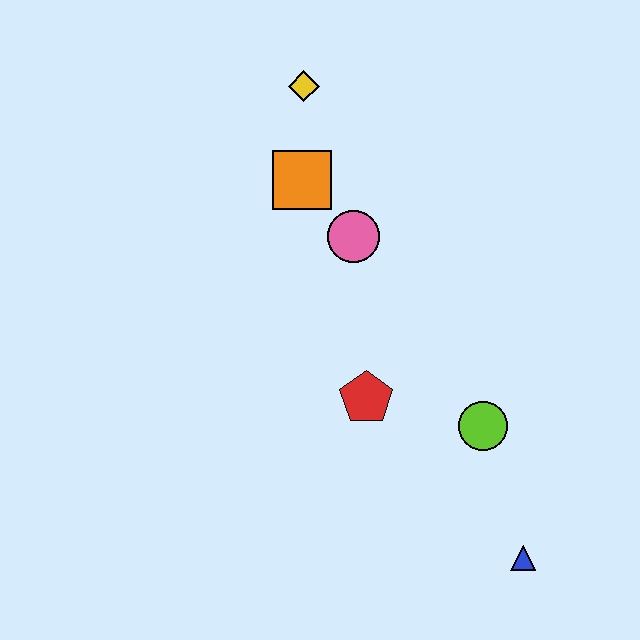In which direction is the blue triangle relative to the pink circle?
The blue triangle is below the pink circle.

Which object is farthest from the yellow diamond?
The blue triangle is farthest from the yellow diamond.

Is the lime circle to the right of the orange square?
Yes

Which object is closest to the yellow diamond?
The orange square is closest to the yellow diamond.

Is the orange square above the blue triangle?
Yes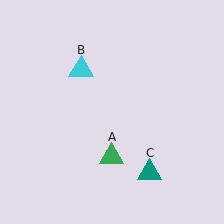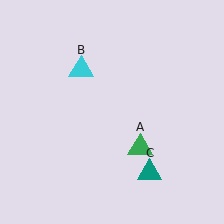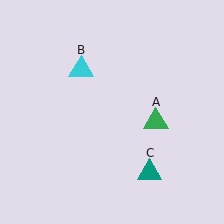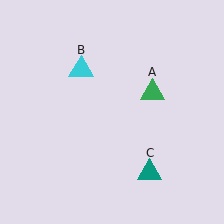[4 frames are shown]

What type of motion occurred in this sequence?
The green triangle (object A) rotated counterclockwise around the center of the scene.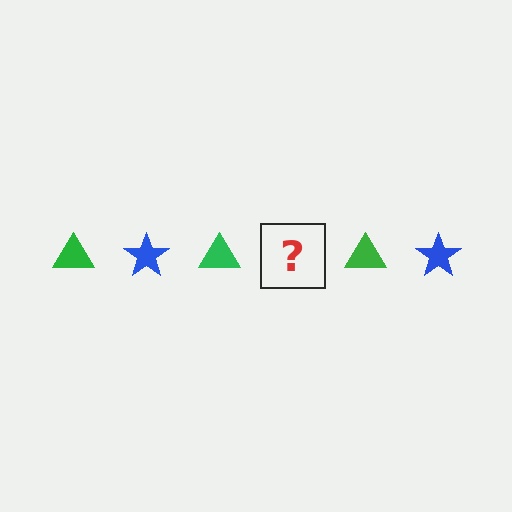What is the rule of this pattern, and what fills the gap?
The rule is that the pattern alternates between green triangle and blue star. The gap should be filled with a blue star.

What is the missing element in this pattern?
The missing element is a blue star.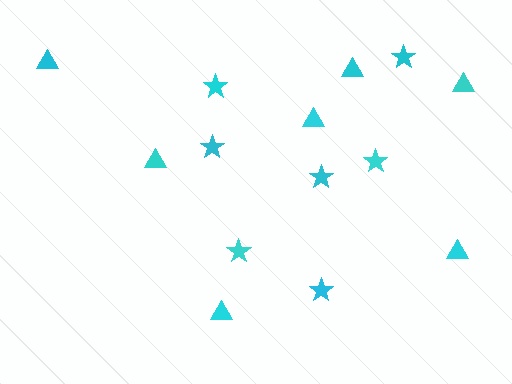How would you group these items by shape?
There are 2 groups: one group of triangles (7) and one group of stars (7).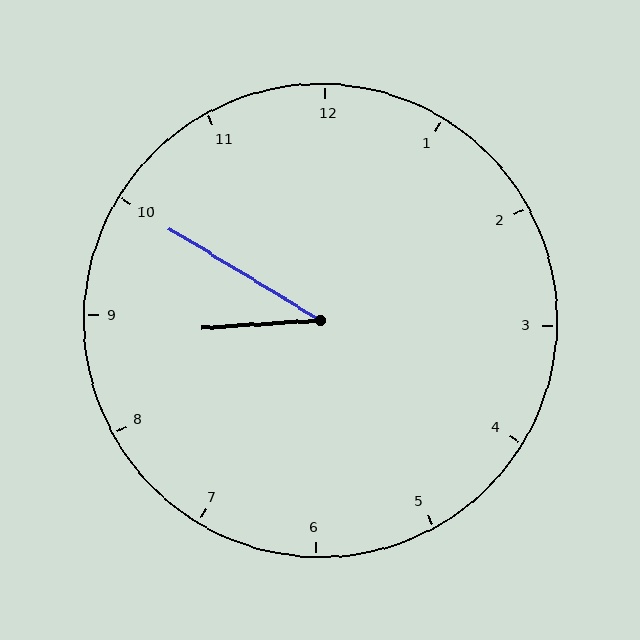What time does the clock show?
8:50.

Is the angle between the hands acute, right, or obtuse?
It is acute.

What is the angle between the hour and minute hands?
Approximately 35 degrees.